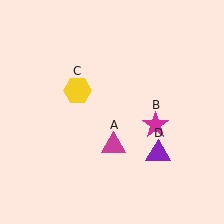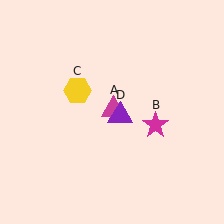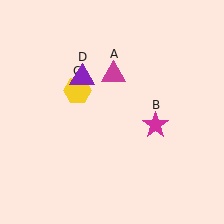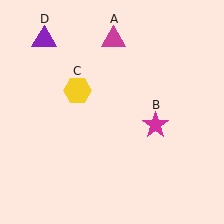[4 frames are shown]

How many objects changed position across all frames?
2 objects changed position: magenta triangle (object A), purple triangle (object D).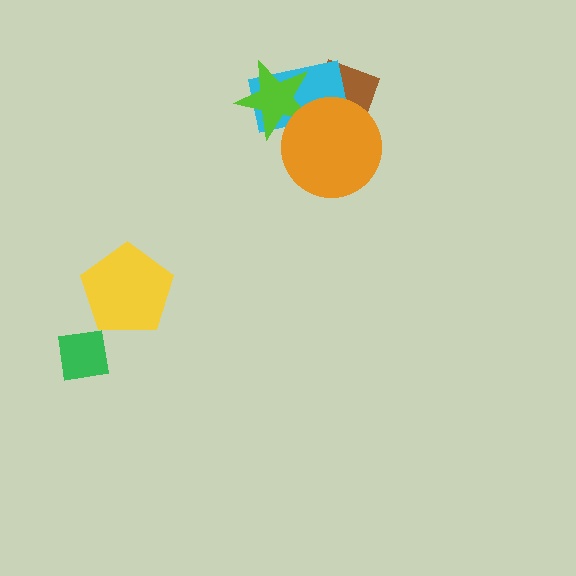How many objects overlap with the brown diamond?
3 objects overlap with the brown diamond.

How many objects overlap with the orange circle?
3 objects overlap with the orange circle.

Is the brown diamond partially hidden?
Yes, it is partially covered by another shape.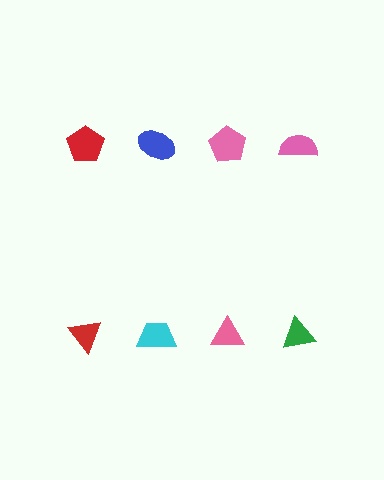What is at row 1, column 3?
A pink pentagon.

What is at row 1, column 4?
A pink semicircle.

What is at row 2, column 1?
A red triangle.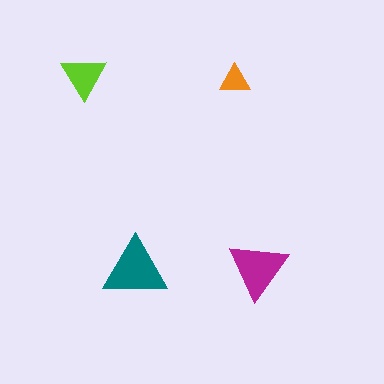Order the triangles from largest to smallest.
the teal one, the magenta one, the lime one, the orange one.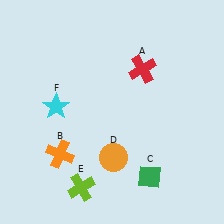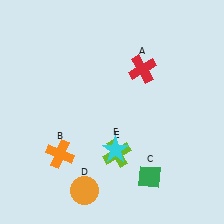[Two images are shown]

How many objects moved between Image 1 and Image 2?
3 objects moved between the two images.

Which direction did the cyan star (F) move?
The cyan star (F) moved right.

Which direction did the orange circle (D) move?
The orange circle (D) moved down.